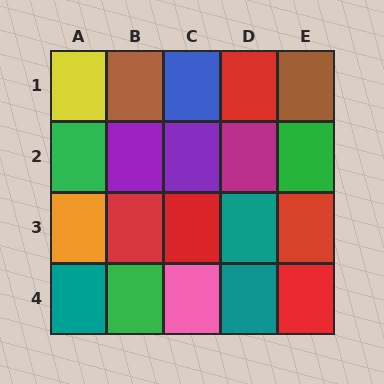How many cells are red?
5 cells are red.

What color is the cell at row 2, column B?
Purple.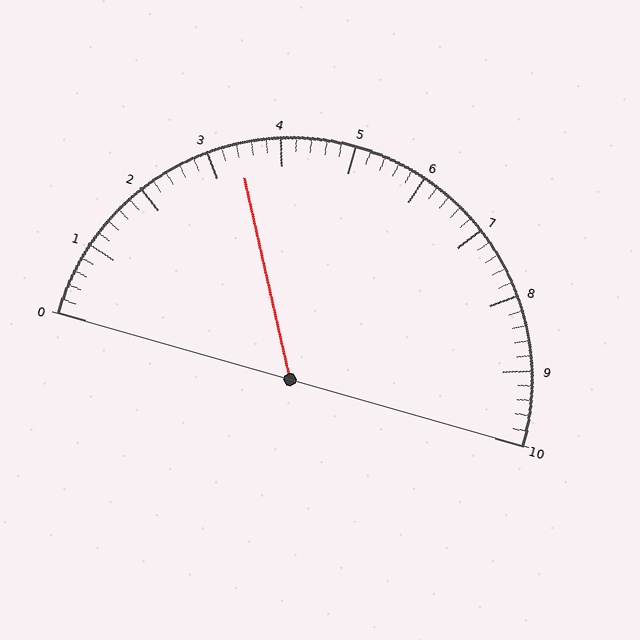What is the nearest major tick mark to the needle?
The nearest major tick mark is 3.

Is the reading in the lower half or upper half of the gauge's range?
The reading is in the lower half of the range (0 to 10).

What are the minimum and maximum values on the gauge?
The gauge ranges from 0 to 10.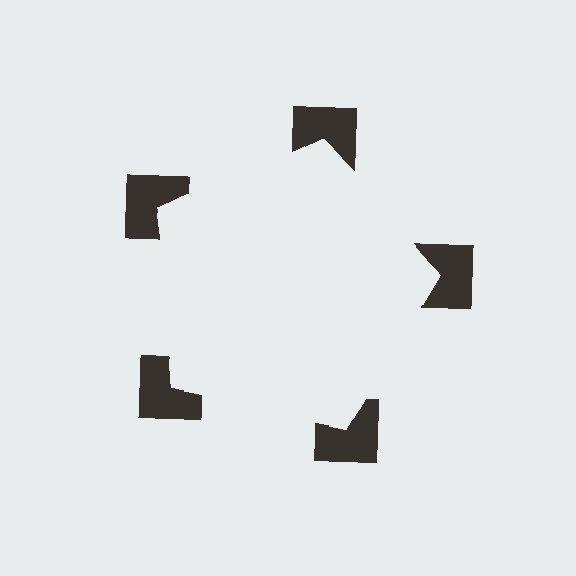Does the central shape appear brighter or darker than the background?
It typically appears slightly brighter than the background, even though no actual brightness change is drawn.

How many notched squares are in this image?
There are 5 — one at each vertex of the illusory pentagon.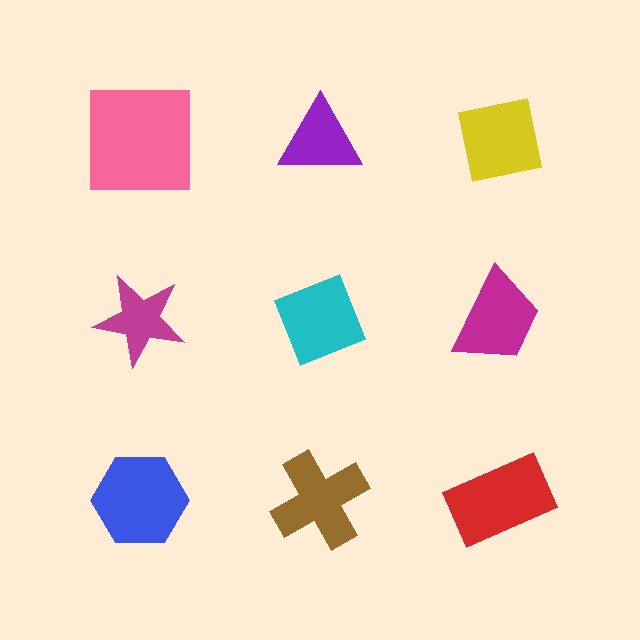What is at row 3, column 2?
A brown cross.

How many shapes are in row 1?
3 shapes.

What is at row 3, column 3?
A red rectangle.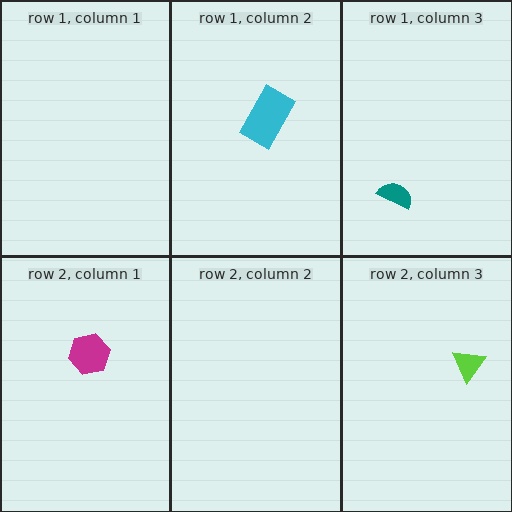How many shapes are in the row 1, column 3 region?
1.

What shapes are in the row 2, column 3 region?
The lime triangle.